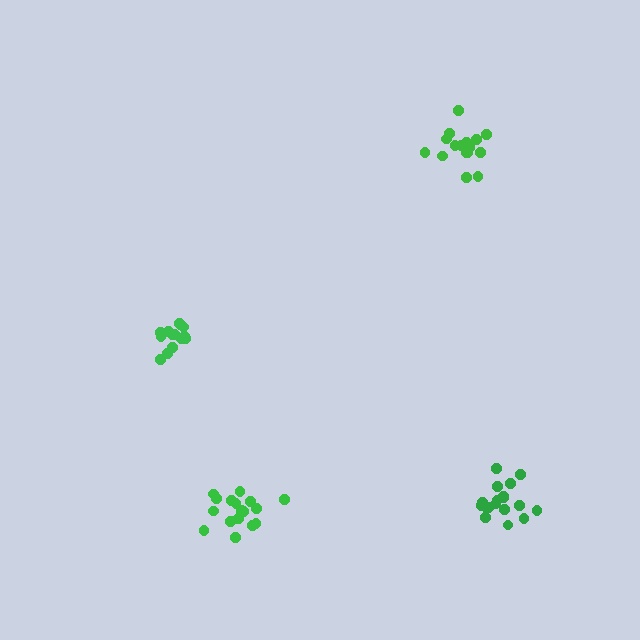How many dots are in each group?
Group 1: 17 dots, Group 2: 18 dots, Group 3: 14 dots, Group 4: 16 dots (65 total).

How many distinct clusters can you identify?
There are 4 distinct clusters.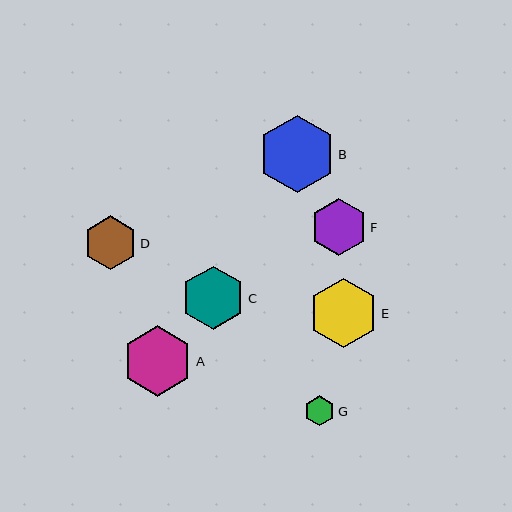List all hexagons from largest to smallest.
From largest to smallest: B, A, E, C, F, D, G.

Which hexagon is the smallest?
Hexagon G is the smallest with a size of approximately 30 pixels.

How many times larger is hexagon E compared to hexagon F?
Hexagon E is approximately 1.2 times the size of hexagon F.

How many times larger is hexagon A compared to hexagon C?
Hexagon A is approximately 1.1 times the size of hexagon C.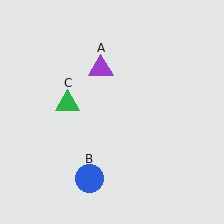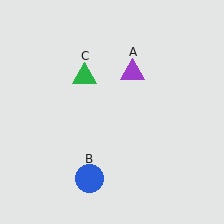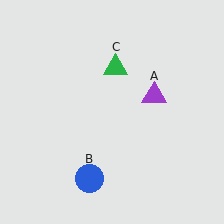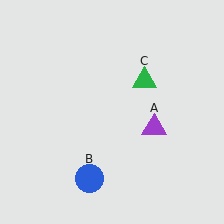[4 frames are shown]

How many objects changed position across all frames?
2 objects changed position: purple triangle (object A), green triangle (object C).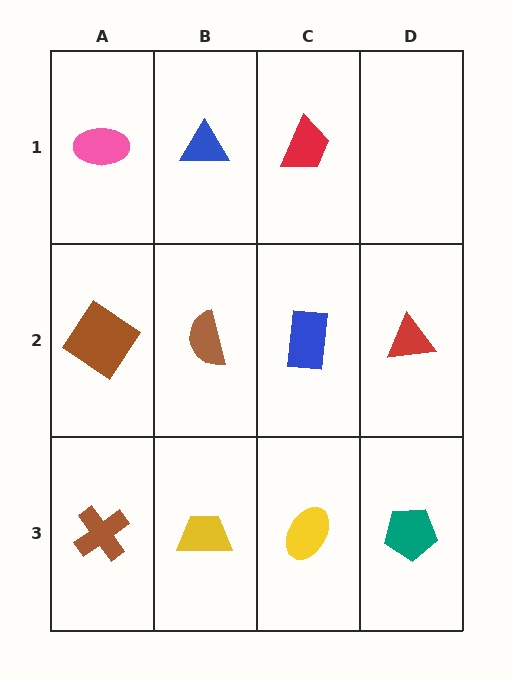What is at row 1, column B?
A blue triangle.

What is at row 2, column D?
A red triangle.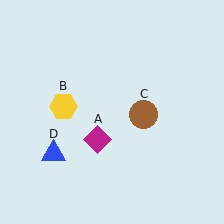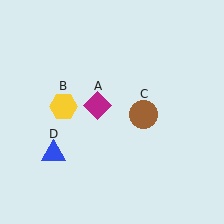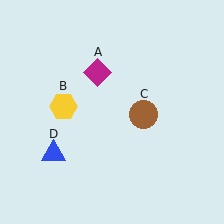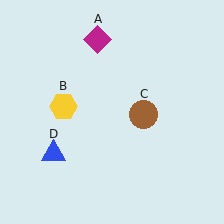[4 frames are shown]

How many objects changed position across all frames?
1 object changed position: magenta diamond (object A).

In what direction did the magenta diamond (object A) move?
The magenta diamond (object A) moved up.